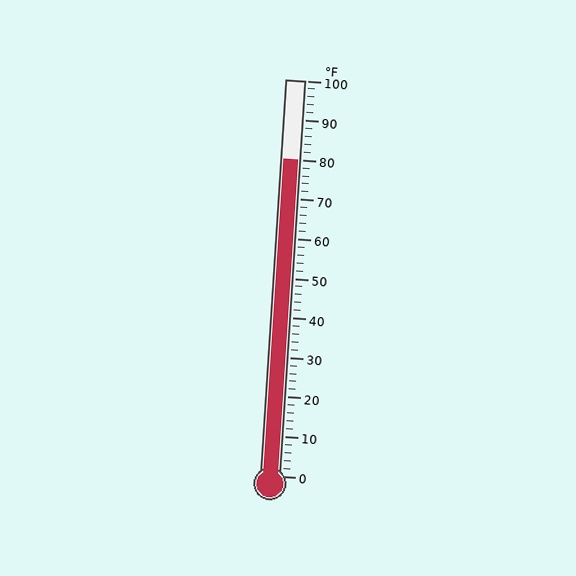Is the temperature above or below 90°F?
The temperature is below 90°F.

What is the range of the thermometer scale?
The thermometer scale ranges from 0°F to 100°F.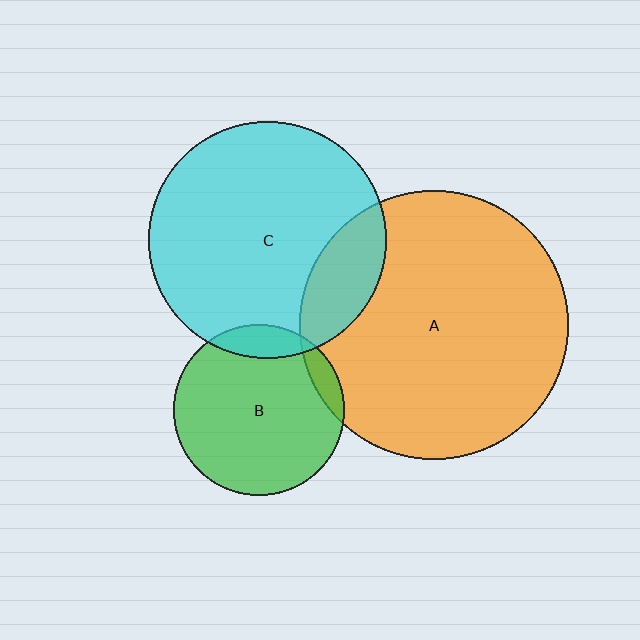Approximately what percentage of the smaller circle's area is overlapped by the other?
Approximately 10%.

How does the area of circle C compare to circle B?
Approximately 1.9 times.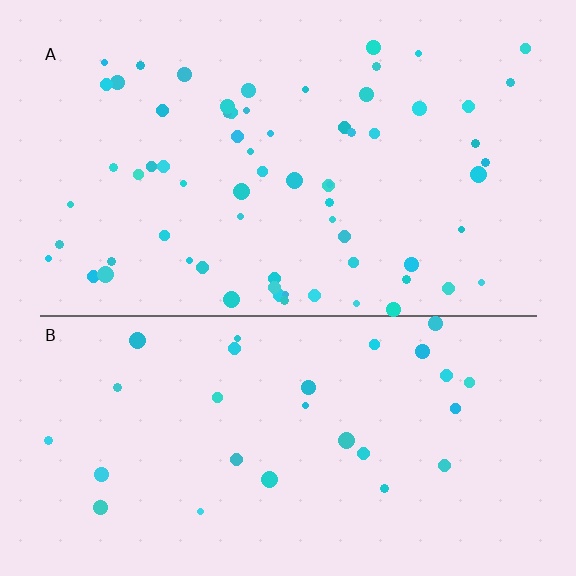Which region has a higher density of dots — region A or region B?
A (the top).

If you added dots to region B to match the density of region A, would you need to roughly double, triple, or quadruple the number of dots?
Approximately double.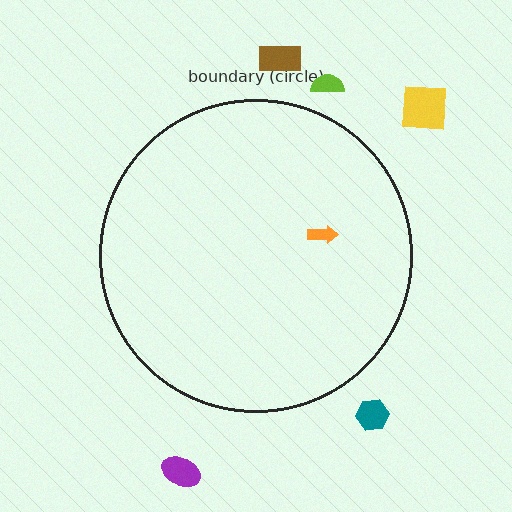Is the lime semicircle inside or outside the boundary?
Outside.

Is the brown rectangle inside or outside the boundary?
Outside.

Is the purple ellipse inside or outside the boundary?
Outside.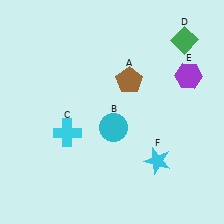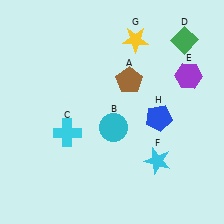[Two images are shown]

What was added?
A yellow star (G), a blue pentagon (H) were added in Image 2.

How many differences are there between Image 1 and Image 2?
There are 2 differences between the two images.